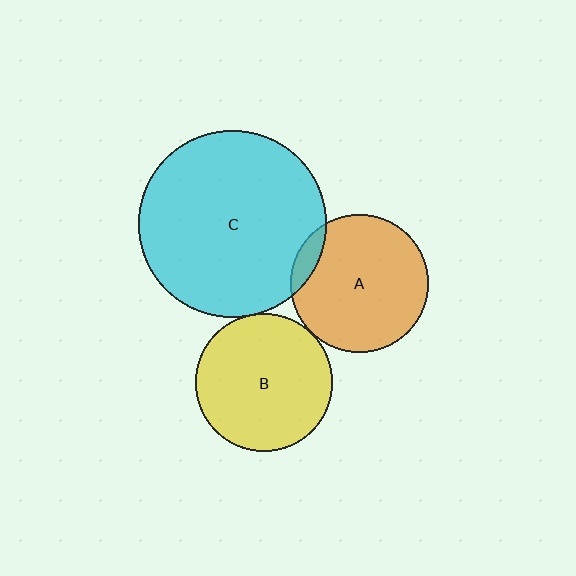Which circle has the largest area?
Circle C (cyan).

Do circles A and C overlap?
Yes.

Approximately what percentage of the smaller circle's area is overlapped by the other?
Approximately 10%.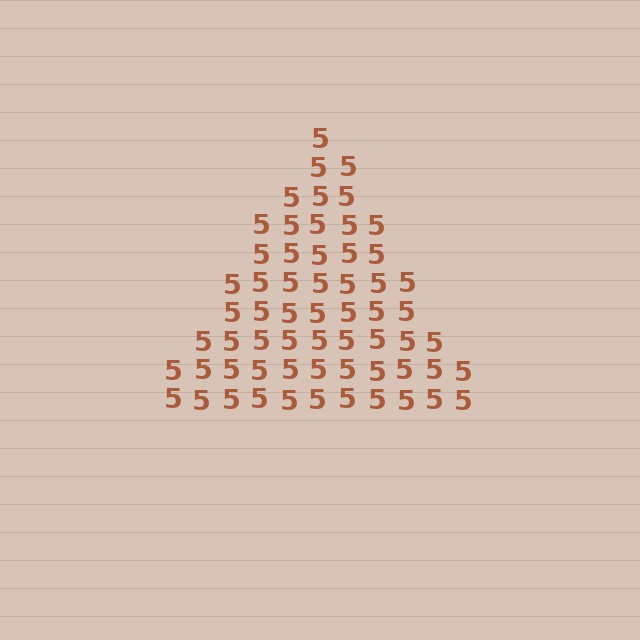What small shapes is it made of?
It is made of small digit 5's.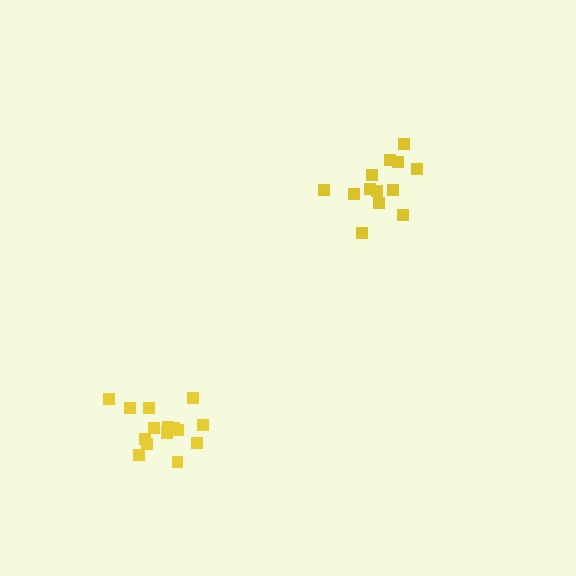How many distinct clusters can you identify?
There are 2 distinct clusters.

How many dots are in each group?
Group 1: 16 dots, Group 2: 13 dots (29 total).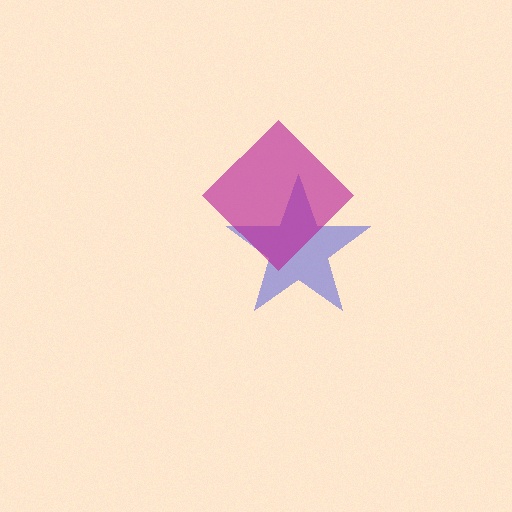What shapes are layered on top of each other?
The layered shapes are: a blue star, a magenta diamond.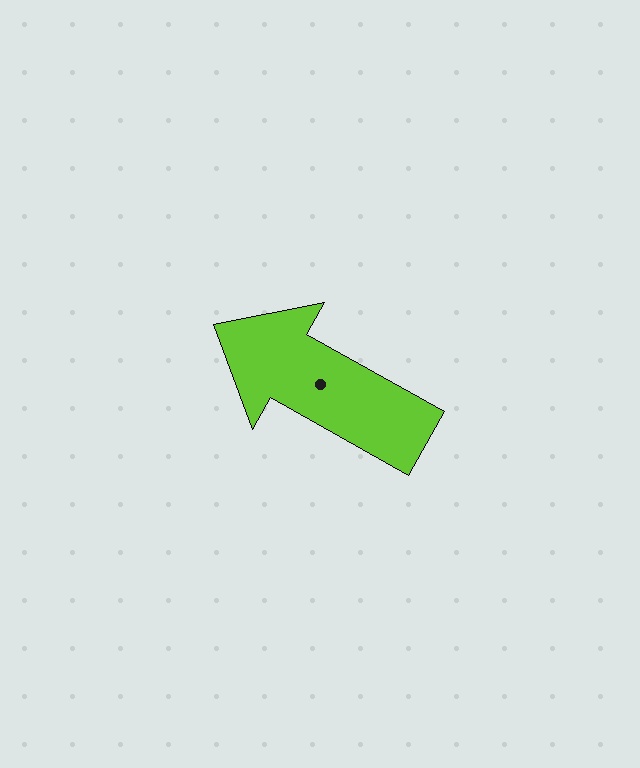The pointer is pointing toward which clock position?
Roughly 10 o'clock.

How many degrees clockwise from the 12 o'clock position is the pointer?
Approximately 299 degrees.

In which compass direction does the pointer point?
Northwest.